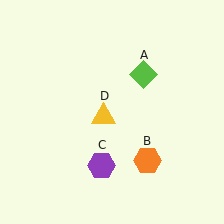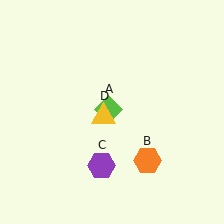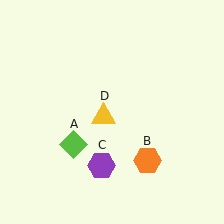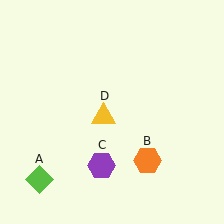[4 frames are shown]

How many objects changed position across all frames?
1 object changed position: lime diamond (object A).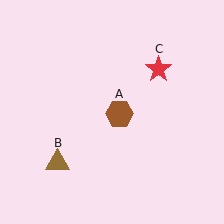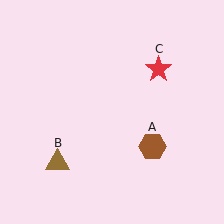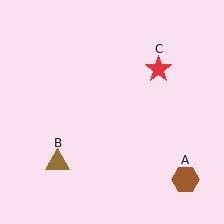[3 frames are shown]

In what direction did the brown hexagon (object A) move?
The brown hexagon (object A) moved down and to the right.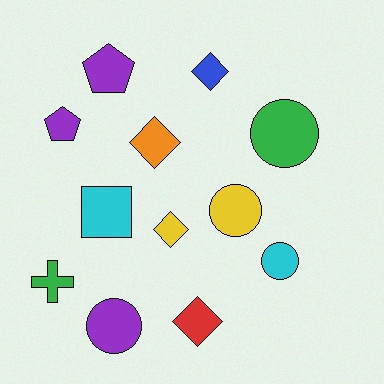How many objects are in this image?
There are 12 objects.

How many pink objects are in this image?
There are no pink objects.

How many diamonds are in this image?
There are 4 diamonds.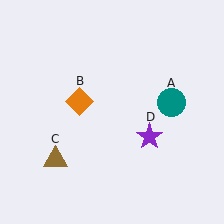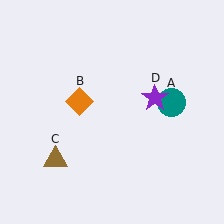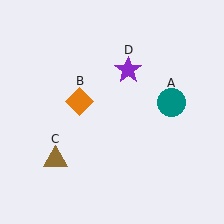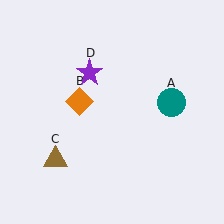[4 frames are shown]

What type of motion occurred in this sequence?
The purple star (object D) rotated counterclockwise around the center of the scene.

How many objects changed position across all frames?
1 object changed position: purple star (object D).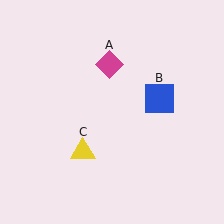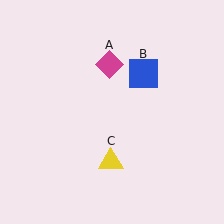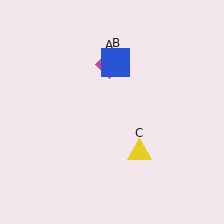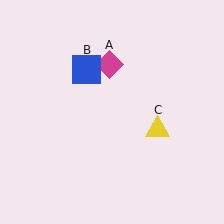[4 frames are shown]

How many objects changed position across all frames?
2 objects changed position: blue square (object B), yellow triangle (object C).